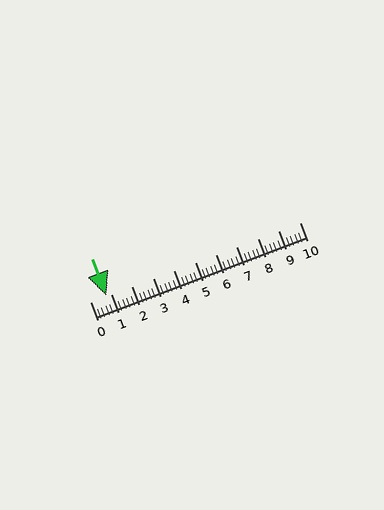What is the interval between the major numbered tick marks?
The major tick marks are spaced 1 units apart.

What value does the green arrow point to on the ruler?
The green arrow points to approximately 0.8.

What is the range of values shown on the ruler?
The ruler shows values from 0 to 10.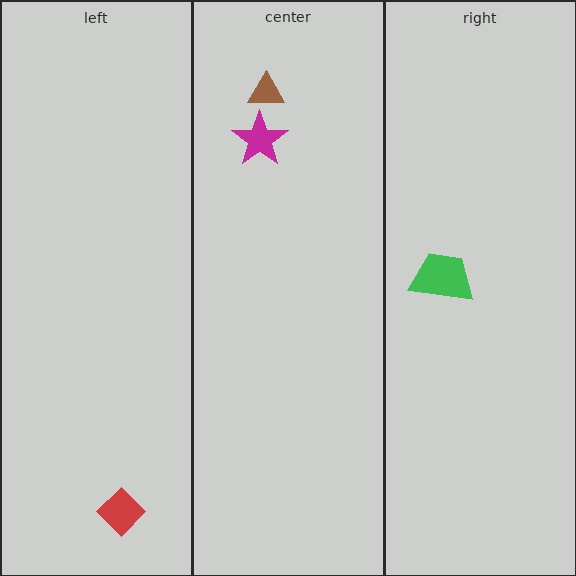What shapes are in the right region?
The green trapezoid.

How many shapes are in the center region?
2.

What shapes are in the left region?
The red diamond.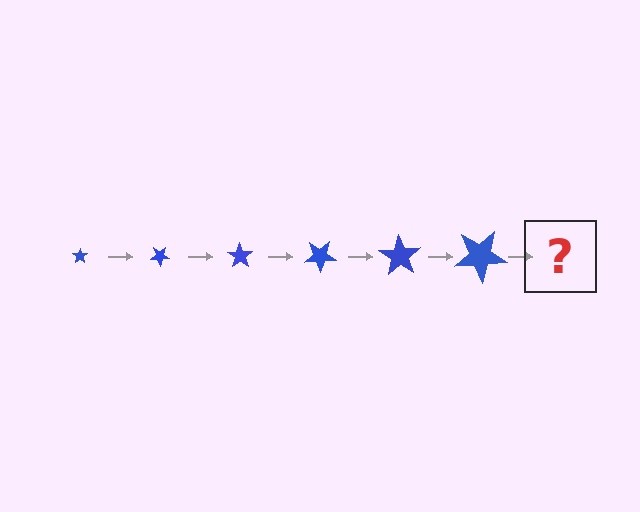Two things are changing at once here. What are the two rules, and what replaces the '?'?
The two rules are that the star grows larger each step and it rotates 35 degrees each step. The '?' should be a star, larger than the previous one and rotated 210 degrees from the start.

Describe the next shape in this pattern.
It should be a star, larger than the previous one and rotated 210 degrees from the start.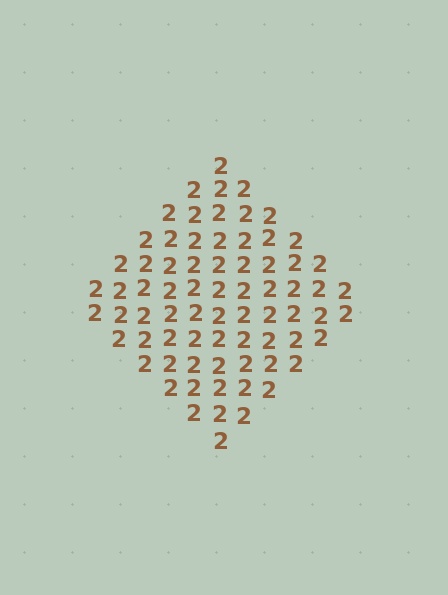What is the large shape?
The large shape is a diamond.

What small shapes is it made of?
It is made of small digit 2's.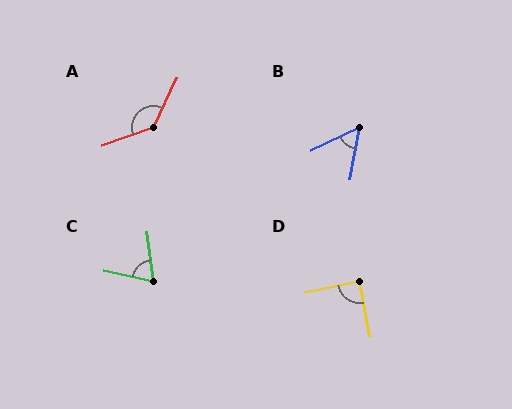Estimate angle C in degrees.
Approximately 70 degrees.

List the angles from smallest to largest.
B (54°), C (70°), D (91°), A (134°).